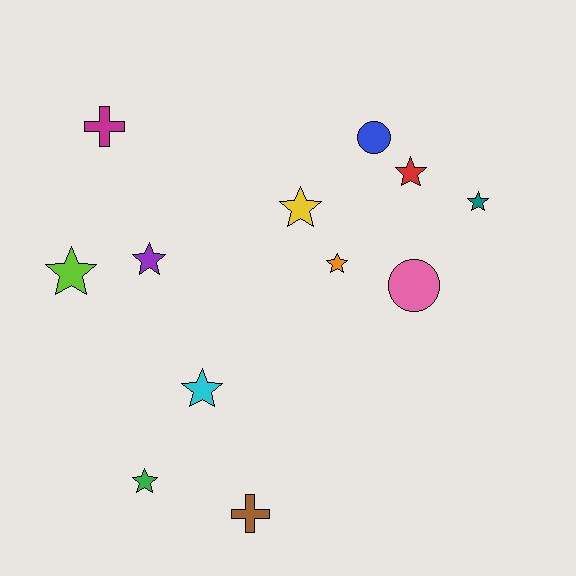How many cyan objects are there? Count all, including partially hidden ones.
There is 1 cyan object.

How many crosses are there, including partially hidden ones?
There are 2 crosses.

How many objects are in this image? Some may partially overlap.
There are 12 objects.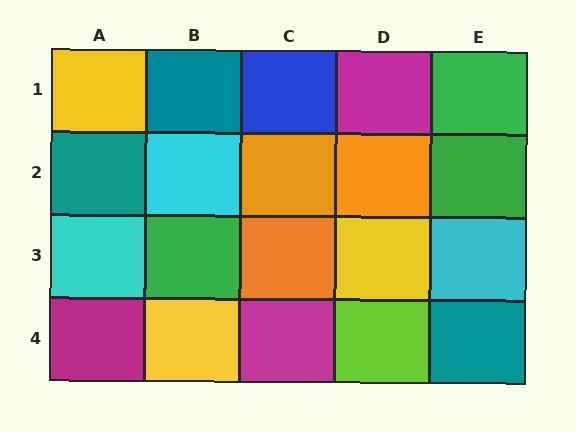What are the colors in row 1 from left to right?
Yellow, teal, blue, magenta, green.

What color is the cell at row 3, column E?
Cyan.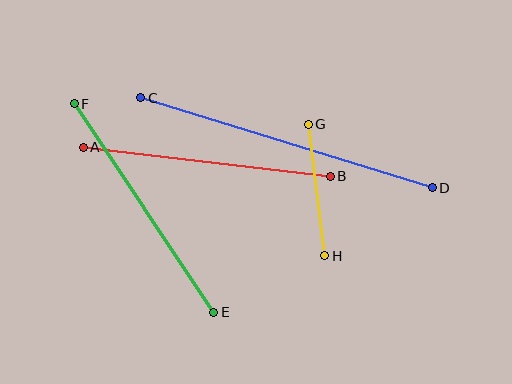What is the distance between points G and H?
The distance is approximately 132 pixels.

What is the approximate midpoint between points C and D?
The midpoint is at approximately (287, 143) pixels.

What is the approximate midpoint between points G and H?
The midpoint is at approximately (317, 190) pixels.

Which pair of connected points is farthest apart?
Points C and D are farthest apart.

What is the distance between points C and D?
The distance is approximately 305 pixels.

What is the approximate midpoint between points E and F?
The midpoint is at approximately (144, 208) pixels.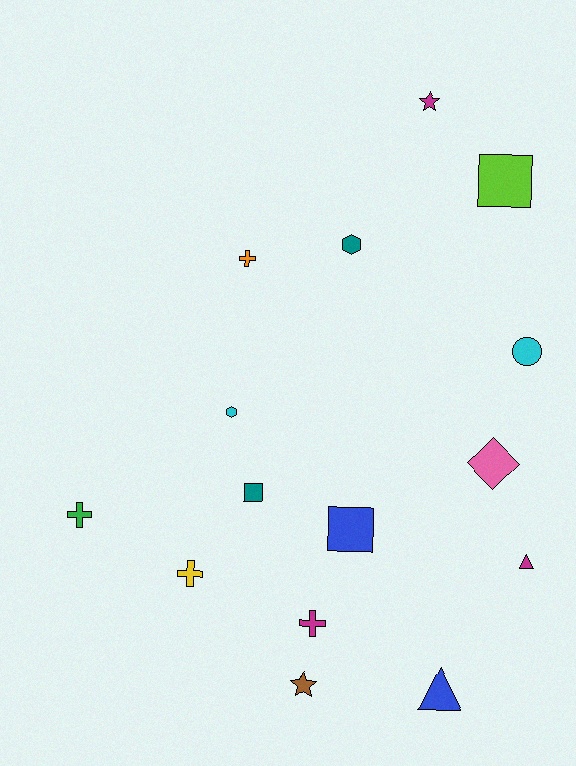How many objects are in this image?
There are 15 objects.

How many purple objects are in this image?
There are no purple objects.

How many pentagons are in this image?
There are no pentagons.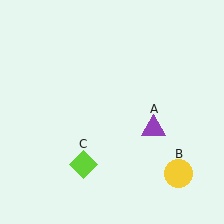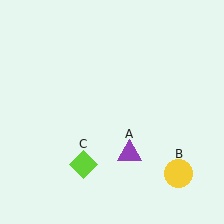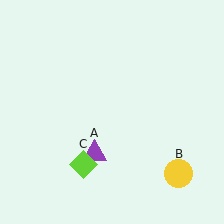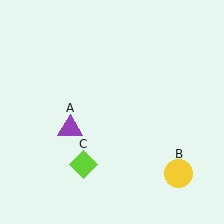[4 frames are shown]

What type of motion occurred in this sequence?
The purple triangle (object A) rotated clockwise around the center of the scene.